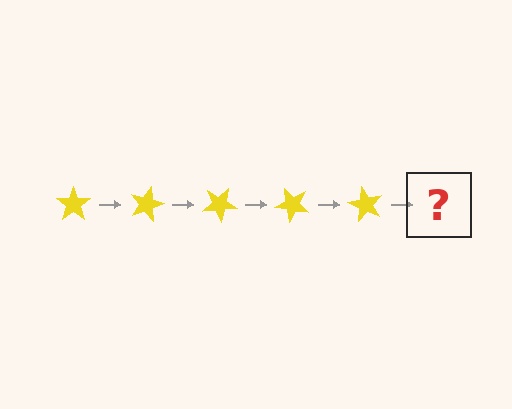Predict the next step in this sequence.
The next step is a yellow star rotated 75 degrees.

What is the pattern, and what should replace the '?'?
The pattern is that the star rotates 15 degrees each step. The '?' should be a yellow star rotated 75 degrees.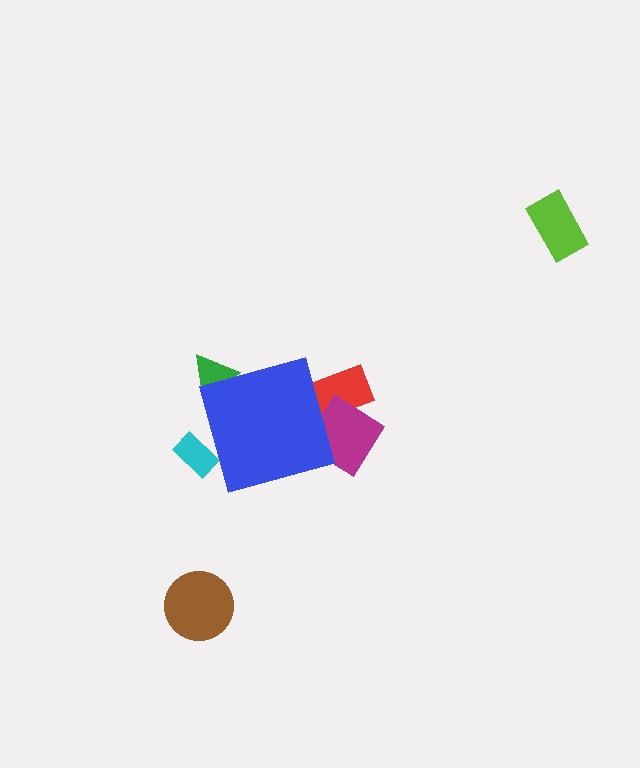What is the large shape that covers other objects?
A blue diamond.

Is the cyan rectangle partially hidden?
Yes, the cyan rectangle is partially hidden behind the blue diamond.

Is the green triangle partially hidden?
Yes, the green triangle is partially hidden behind the blue diamond.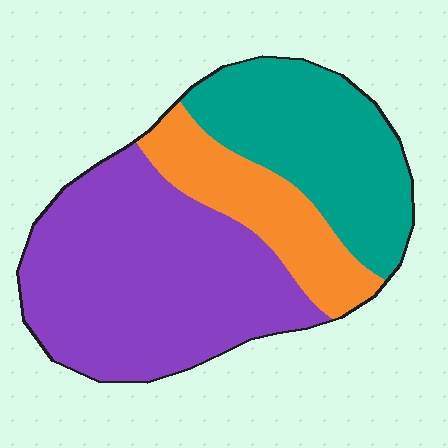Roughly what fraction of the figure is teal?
Teal covers 30% of the figure.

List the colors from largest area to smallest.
From largest to smallest: purple, teal, orange.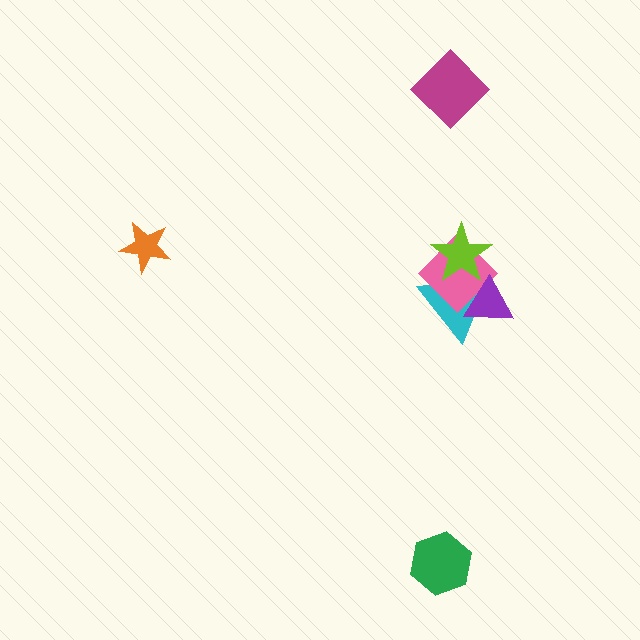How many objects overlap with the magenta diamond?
0 objects overlap with the magenta diamond.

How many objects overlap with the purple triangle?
2 objects overlap with the purple triangle.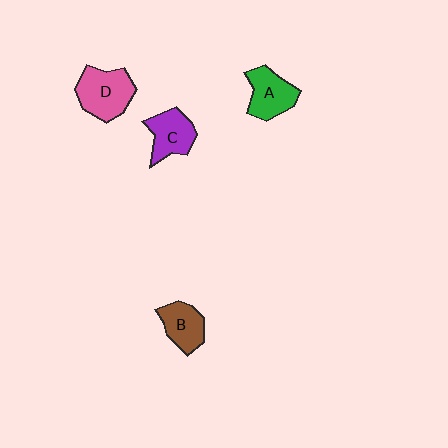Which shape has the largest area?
Shape D (pink).